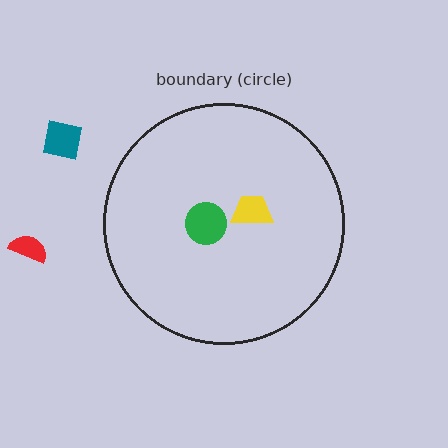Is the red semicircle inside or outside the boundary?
Outside.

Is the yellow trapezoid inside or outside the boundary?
Inside.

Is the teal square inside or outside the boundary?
Outside.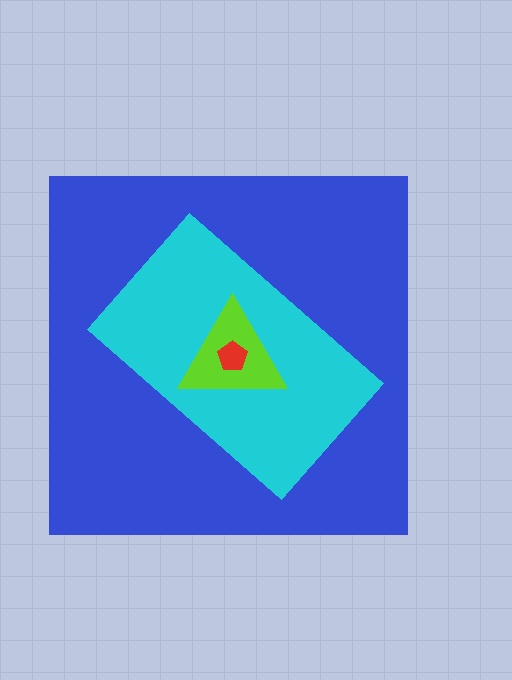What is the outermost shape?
The blue square.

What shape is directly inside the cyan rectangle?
The lime triangle.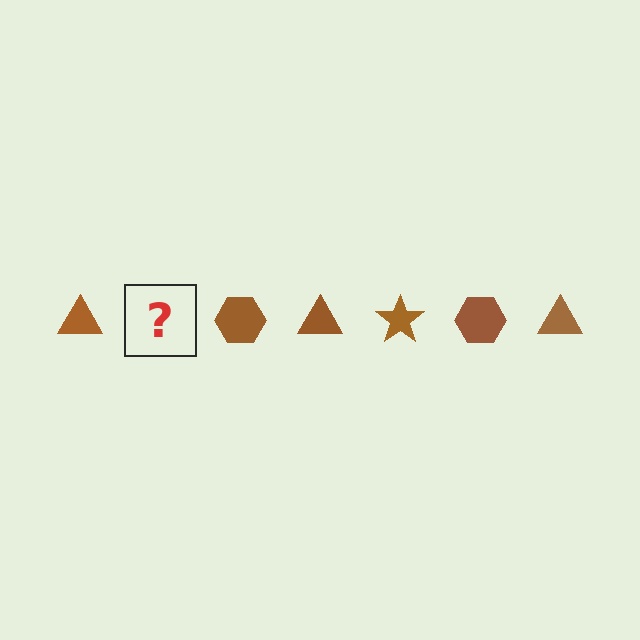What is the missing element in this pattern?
The missing element is a brown star.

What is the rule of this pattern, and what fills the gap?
The rule is that the pattern cycles through triangle, star, hexagon shapes in brown. The gap should be filled with a brown star.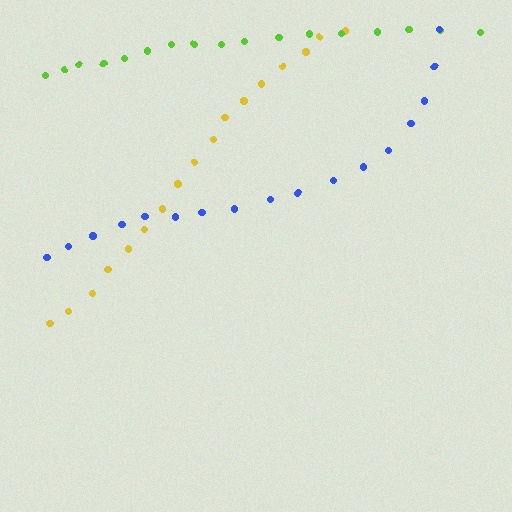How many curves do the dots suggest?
There are 3 distinct paths.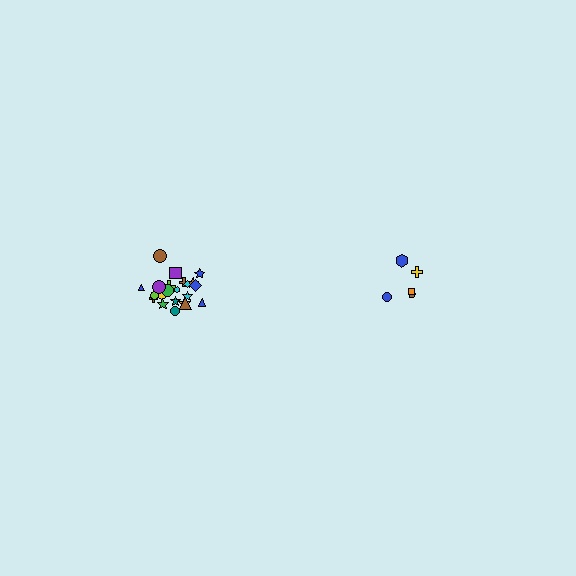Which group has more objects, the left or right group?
The left group.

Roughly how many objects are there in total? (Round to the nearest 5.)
Roughly 25 objects in total.